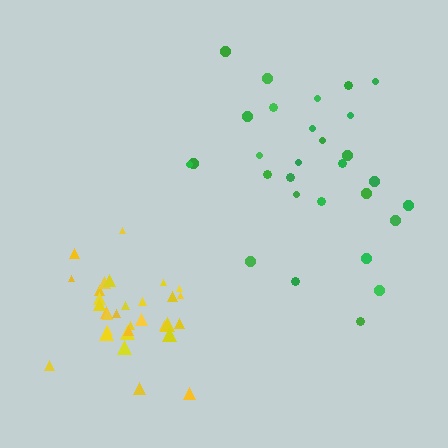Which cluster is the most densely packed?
Yellow.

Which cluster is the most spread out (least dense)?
Green.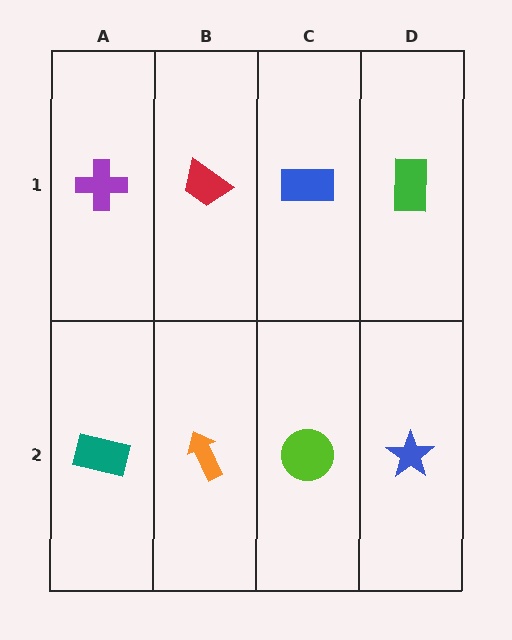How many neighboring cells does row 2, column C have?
3.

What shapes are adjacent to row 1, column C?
A lime circle (row 2, column C), a red trapezoid (row 1, column B), a green rectangle (row 1, column D).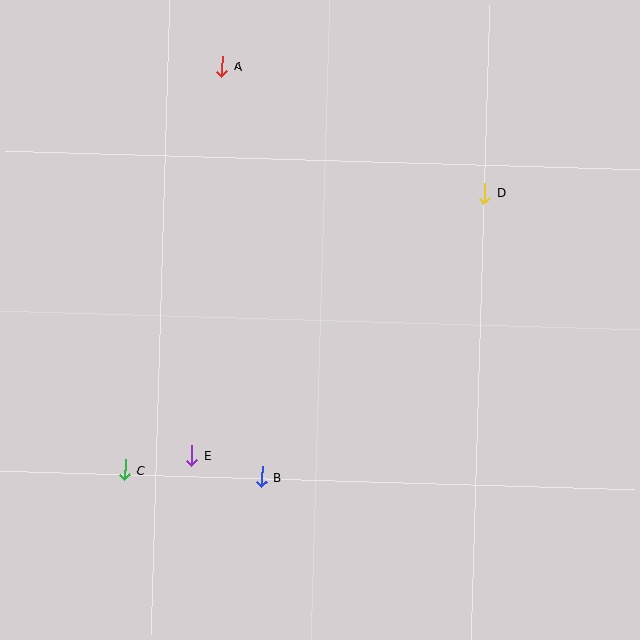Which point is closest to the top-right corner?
Point D is closest to the top-right corner.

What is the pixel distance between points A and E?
The distance between A and E is 390 pixels.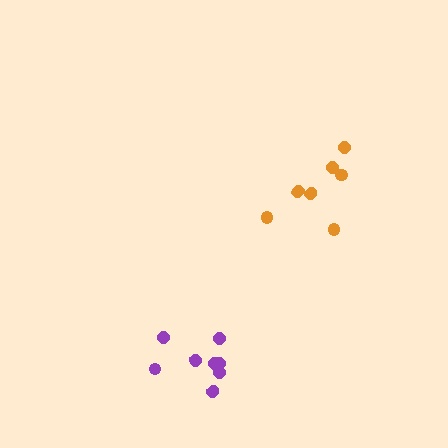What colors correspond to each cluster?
The clusters are colored: purple, orange.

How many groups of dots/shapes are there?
There are 2 groups.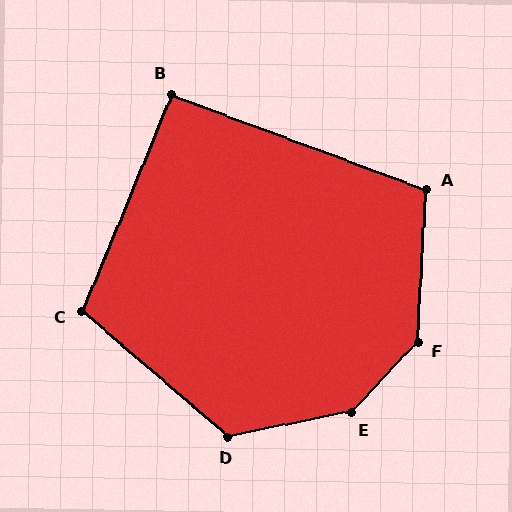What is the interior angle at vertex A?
Approximately 107 degrees (obtuse).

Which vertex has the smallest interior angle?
B, at approximately 92 degrees.